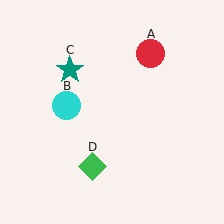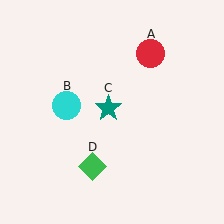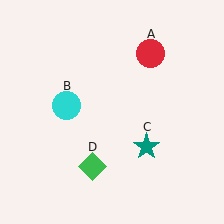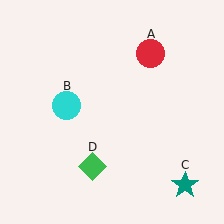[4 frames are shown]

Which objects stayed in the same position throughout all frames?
Red circle (object A) and cyan circle (object B) and green diamond (object D) remained stationary.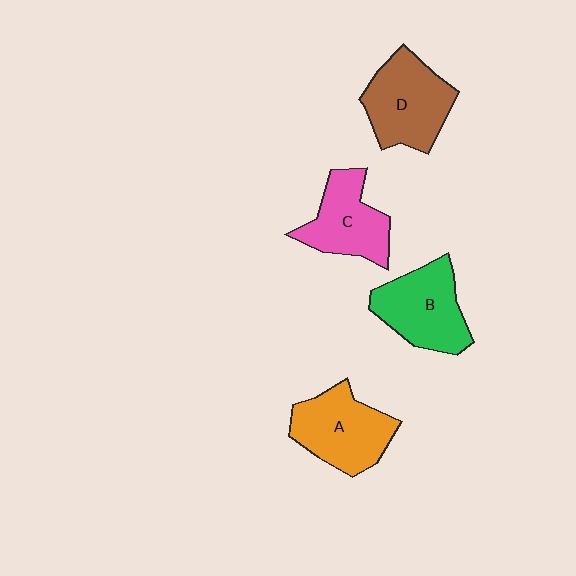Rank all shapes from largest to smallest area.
From largest to smallest: D (brown), A (orange), B (green), C (pink).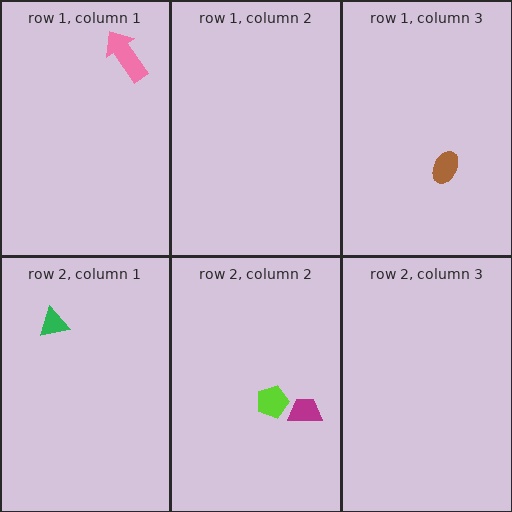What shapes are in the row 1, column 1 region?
The pink arrow.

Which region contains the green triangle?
The row 2, column 1 region.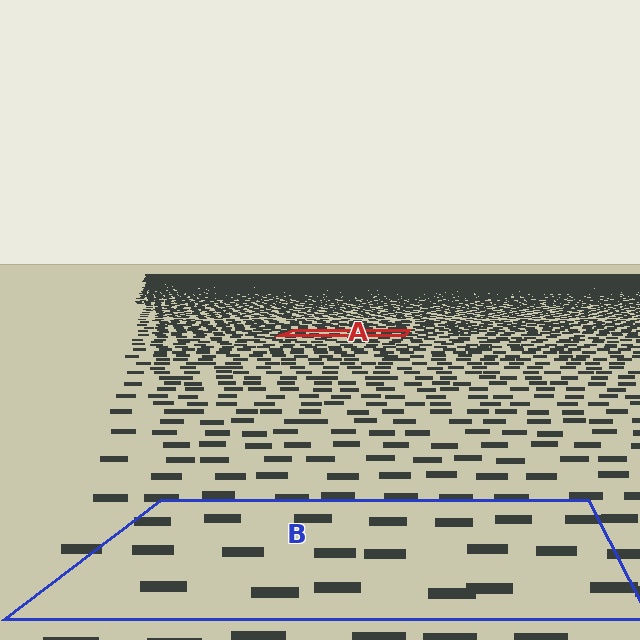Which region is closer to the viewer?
Region B is closer. The texture elements there are larger and more spread out.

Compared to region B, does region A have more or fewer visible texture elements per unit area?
Region A has more texture elements per unit area — they are packed more densely because it is farther away.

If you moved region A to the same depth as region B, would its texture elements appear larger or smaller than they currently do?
They would appear larger. At a closer depth, the same texture elements are projected at a bigger on-screen size.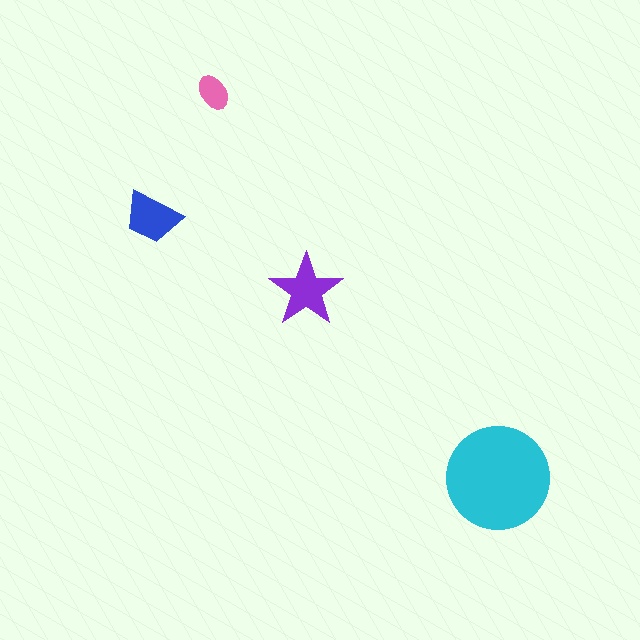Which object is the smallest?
The pink ellipse.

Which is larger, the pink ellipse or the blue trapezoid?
The blue trapezoid.